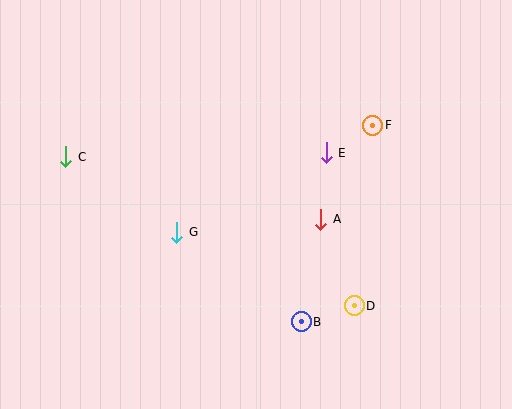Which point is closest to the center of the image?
Point A at (321, 219) is closest to the center.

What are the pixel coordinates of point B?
Point B is at (301, 322).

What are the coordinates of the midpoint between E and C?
The midpoint between E and C is at (196, 155).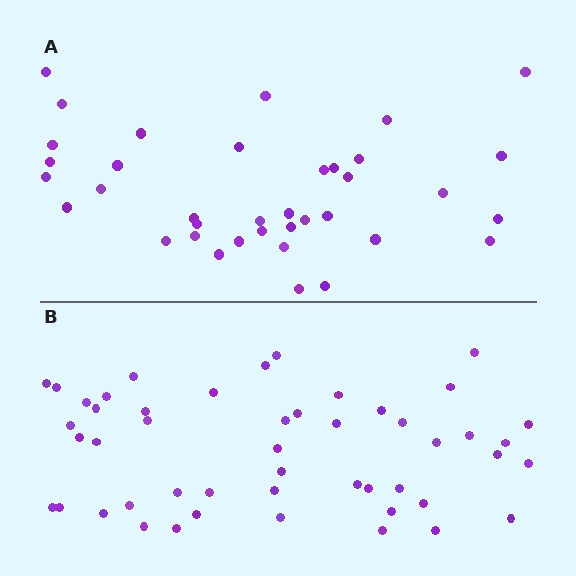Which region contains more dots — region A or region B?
Region B (the bottom region) has more dots.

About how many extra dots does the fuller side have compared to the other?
Region B has roughly 12 or so more dots than region A.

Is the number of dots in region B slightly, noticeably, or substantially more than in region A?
Region B has noticeably more, but not dramatically so. The ratio is roughly 1.3 to 1.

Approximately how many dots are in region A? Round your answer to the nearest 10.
About 40 dots. (The exact count is 37, which rounds to 40.)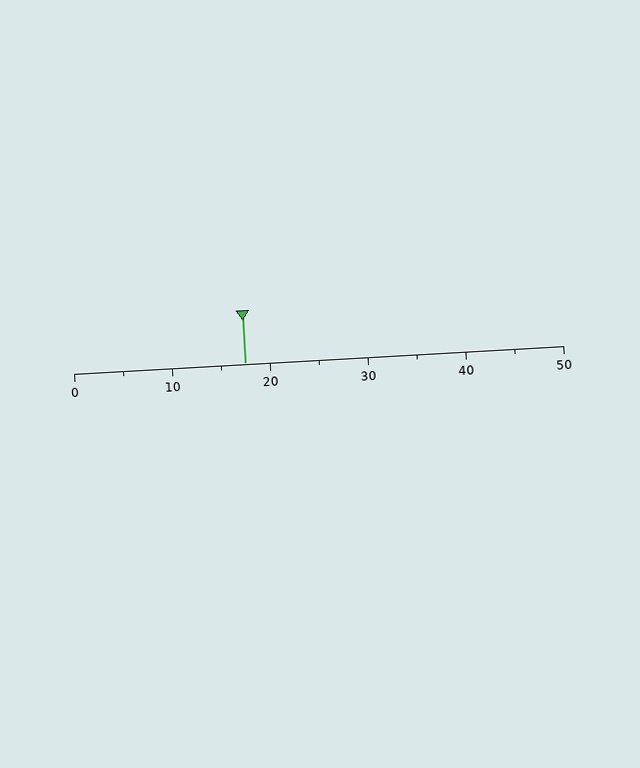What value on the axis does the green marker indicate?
The marker indicates approximately 17.5.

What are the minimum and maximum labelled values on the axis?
The axis runs from 0 to 50.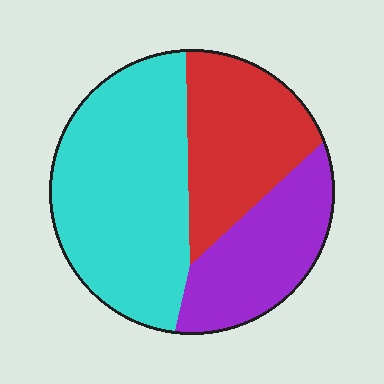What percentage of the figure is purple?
Purple takes up about one quarter (1/4) of the figure.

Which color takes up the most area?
Cyan, at roughly 50%.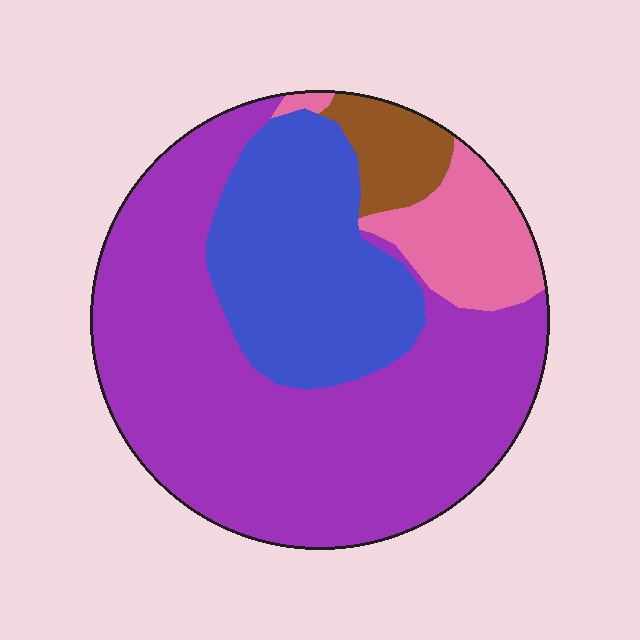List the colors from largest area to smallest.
From largest to smallest: purple, blue, pink, brown.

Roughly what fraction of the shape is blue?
Blue covers 25% of the shape.